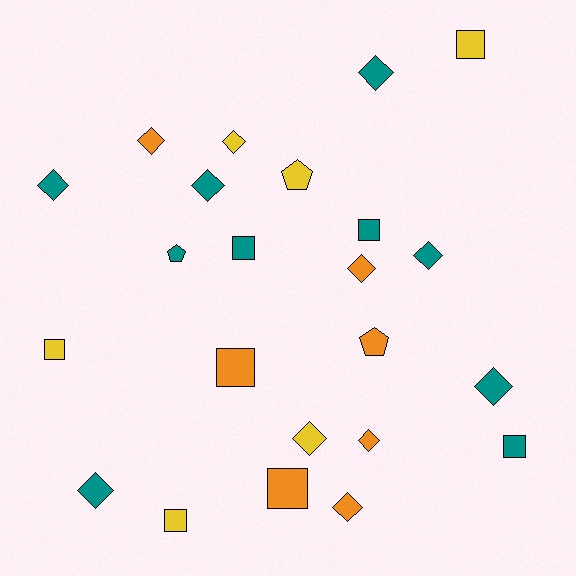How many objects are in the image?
There are 23 objects.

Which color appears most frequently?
Teal, with 10 objects.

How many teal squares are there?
There are 3 teal squares.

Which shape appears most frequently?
Diamond, with 12 objects.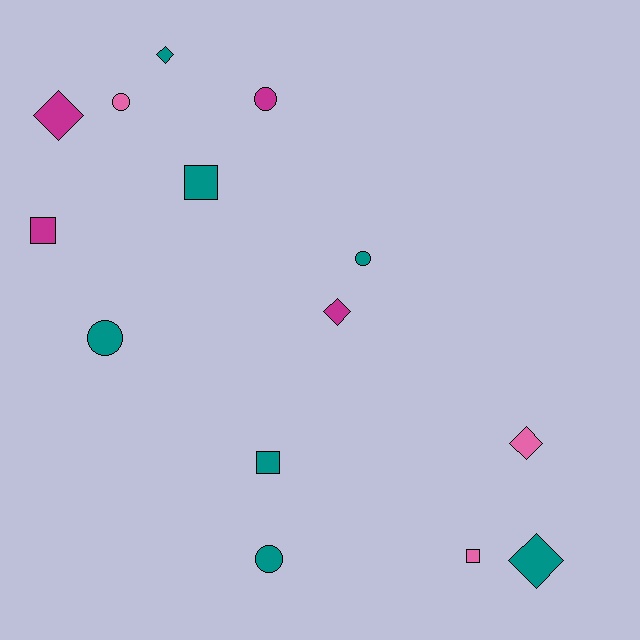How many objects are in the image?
There are 14 objects.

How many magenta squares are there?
There is 1 magenta square.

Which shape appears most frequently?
Circle, with 5 objects.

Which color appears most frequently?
Teal, with 7 objects.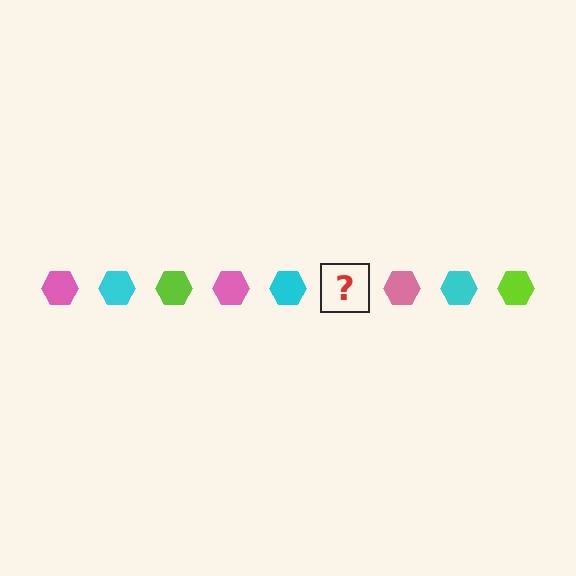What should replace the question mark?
The question mark should be replaced with a lime hexagon.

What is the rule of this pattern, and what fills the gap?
The rule is that the pattern cycles through pink, cyan, lime hexagons. The gap should be filled with a lime hexagon.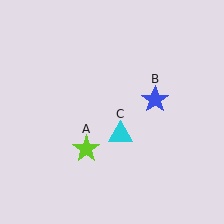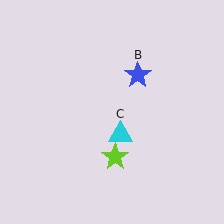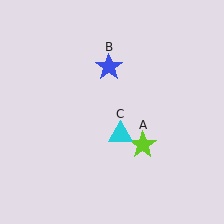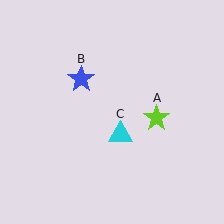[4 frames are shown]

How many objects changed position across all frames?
2 objects changed position: lime star (object A), blue star (object B).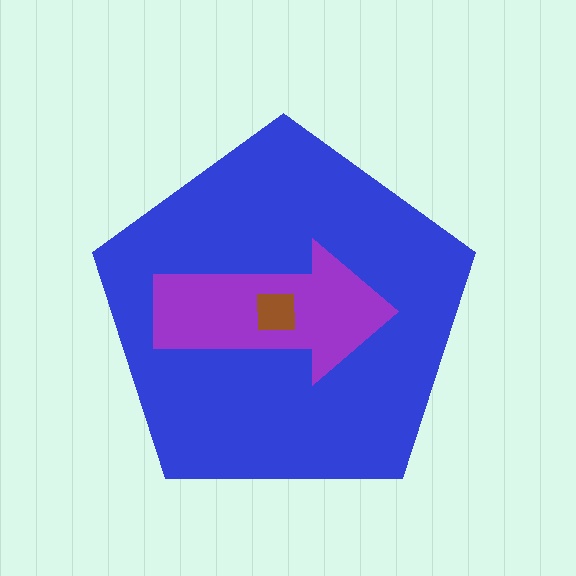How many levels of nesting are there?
3.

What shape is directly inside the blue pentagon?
The purple arrow.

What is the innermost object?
The brown square.